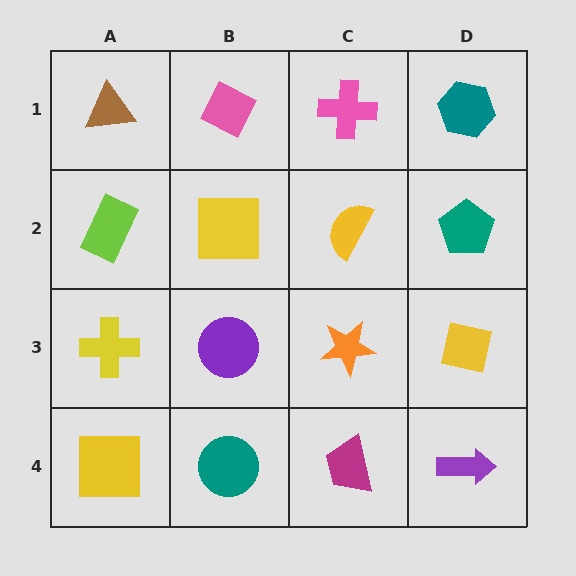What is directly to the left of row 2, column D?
A yellow semicircle.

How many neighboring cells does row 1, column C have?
3.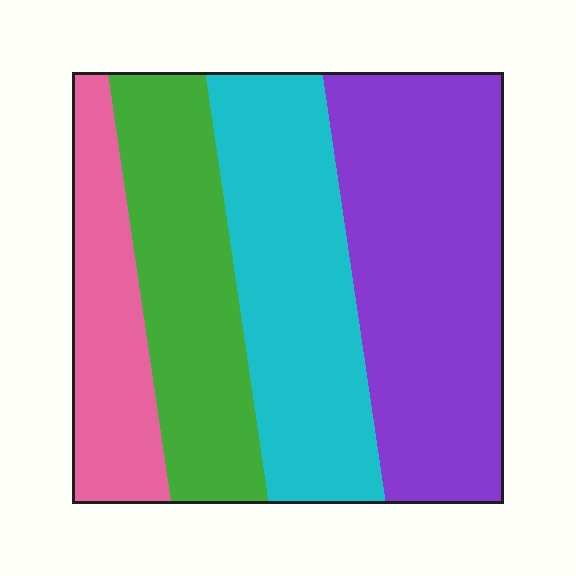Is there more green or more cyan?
Cyan.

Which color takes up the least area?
Pink, at roughly 15%.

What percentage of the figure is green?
Green takes up about one quarter (1/4) of the figure.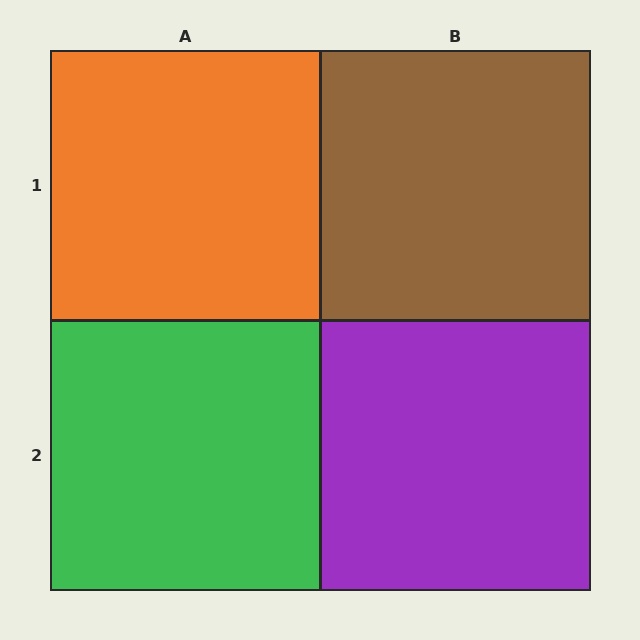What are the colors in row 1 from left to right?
Orange, brown.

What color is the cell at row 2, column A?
Green.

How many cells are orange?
1 cell is orange.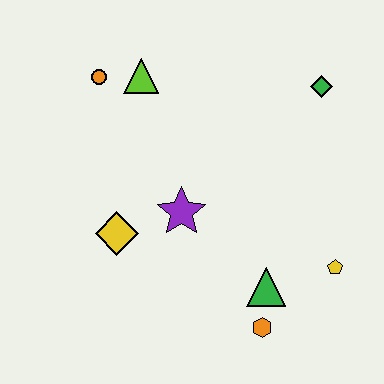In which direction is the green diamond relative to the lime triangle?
The green diamond is to the right of the lime triangle.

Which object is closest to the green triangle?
The orange hexagon is closest to the green triangle.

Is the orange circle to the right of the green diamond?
No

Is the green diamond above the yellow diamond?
Yes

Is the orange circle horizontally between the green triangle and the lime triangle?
No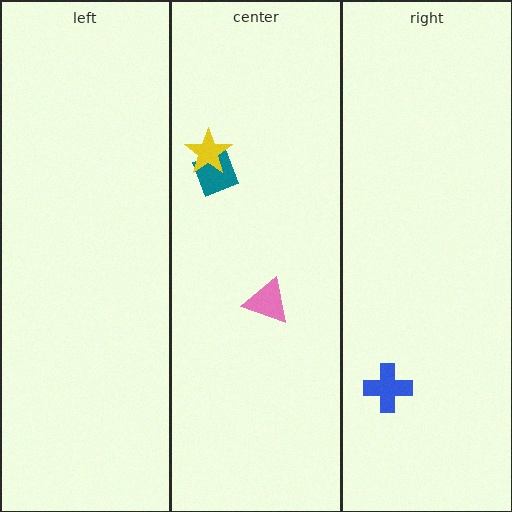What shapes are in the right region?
The blue cross.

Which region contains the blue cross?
The right region.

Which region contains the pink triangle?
The center region.